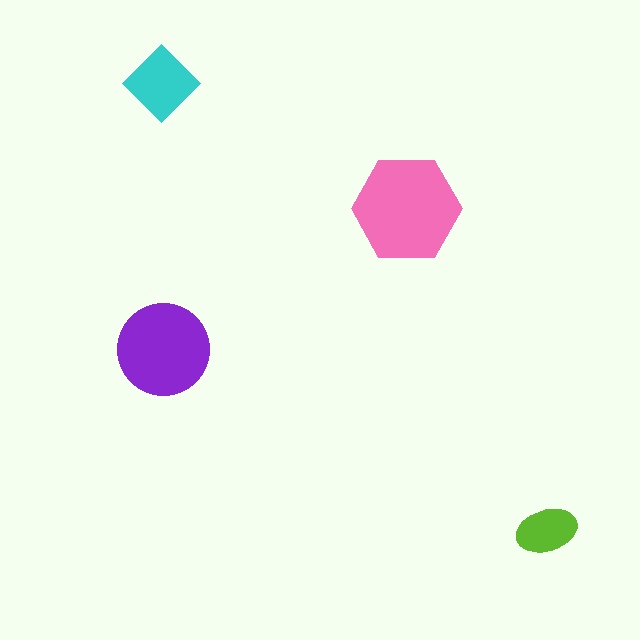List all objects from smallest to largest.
The lime ellipse, the cyan diamond, the purple circle, the pink hexagon.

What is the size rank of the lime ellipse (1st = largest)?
4th.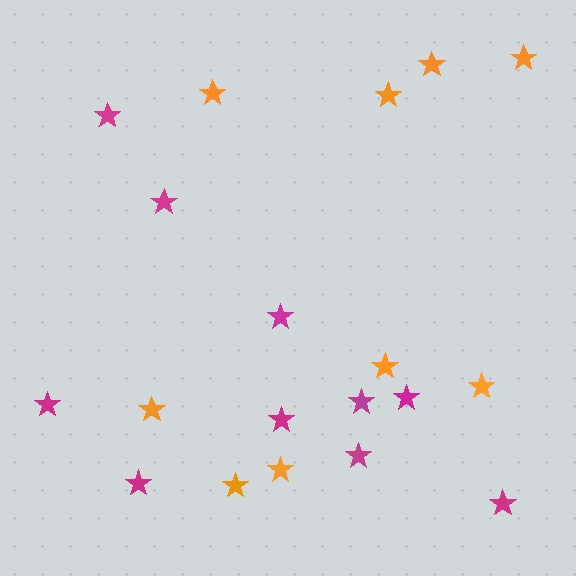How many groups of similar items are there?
There are 2 groups: one group of orange stars (9) and one group of magenta stars (10).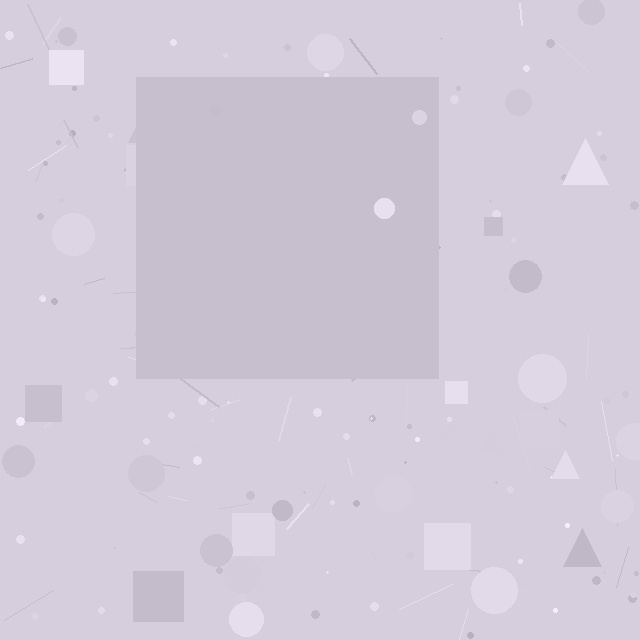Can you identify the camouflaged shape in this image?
The camouflaged shape is a square.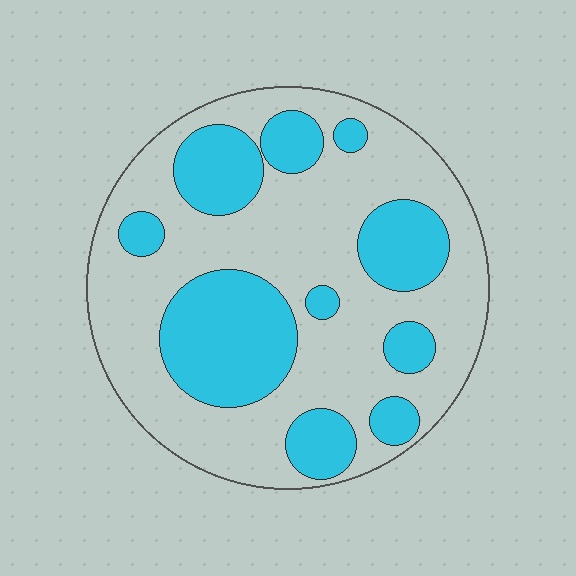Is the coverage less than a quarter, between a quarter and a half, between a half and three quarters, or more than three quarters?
Between a quarter and a half.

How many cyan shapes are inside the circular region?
10.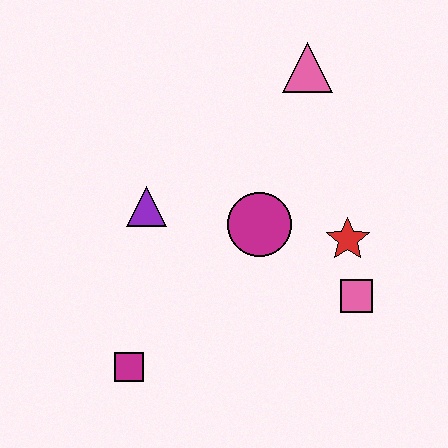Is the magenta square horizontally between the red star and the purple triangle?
No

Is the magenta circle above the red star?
Yes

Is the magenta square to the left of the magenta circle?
Yes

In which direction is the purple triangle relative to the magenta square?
The purple triangle is above the magenta square.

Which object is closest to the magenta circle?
The red star is closest to the magenta circle.